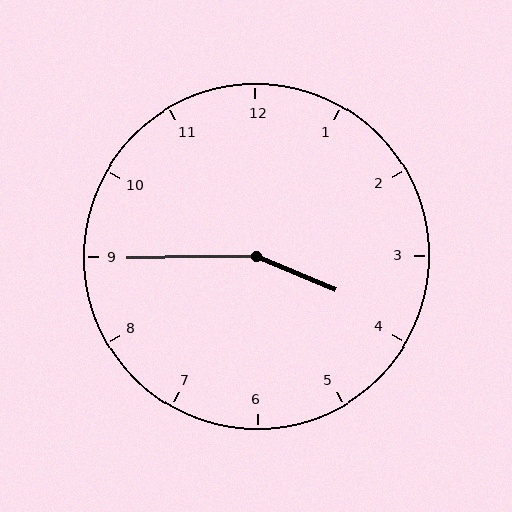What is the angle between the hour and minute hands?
Approximately 158 degrees.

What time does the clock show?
3:45.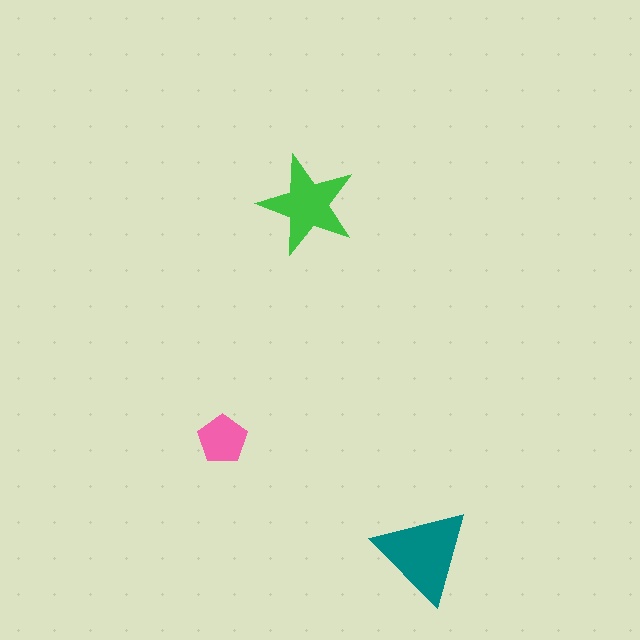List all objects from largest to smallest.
The teal triangle, the green star, the pink pentagon.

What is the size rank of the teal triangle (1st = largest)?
1st.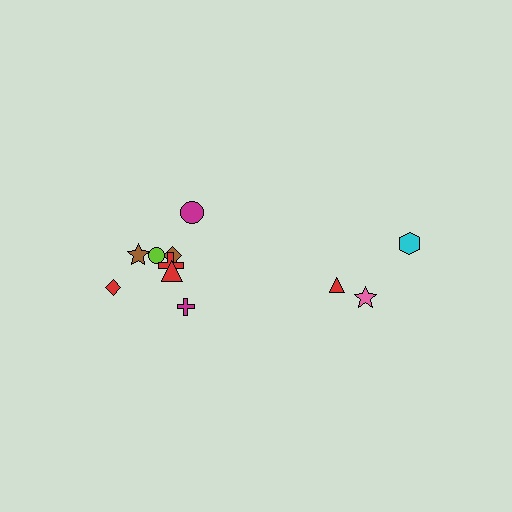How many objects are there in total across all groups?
There are 11 objects.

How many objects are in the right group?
There are 3 objects.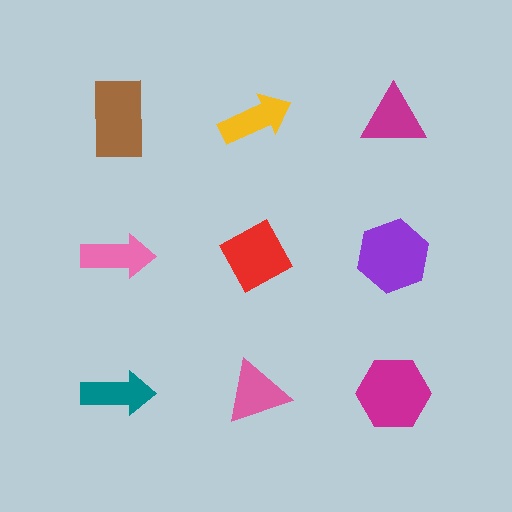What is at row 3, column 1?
A teal arrow.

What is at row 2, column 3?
A purple hexagon.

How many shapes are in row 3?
3 shapes.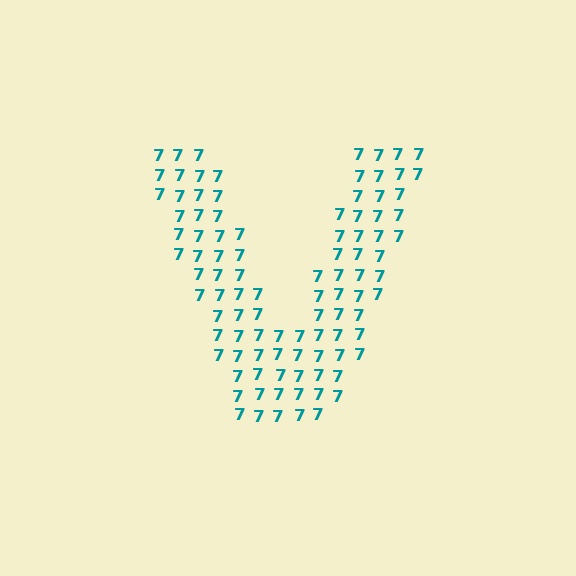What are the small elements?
The small elements are digit 7's.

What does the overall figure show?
The overall figure shows the letter V.